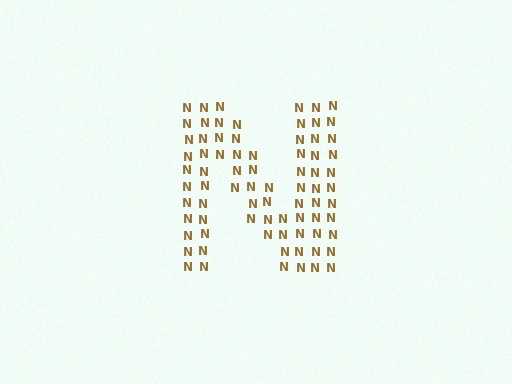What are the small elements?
The small elements are letter N's.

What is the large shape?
The large shape is the letter N.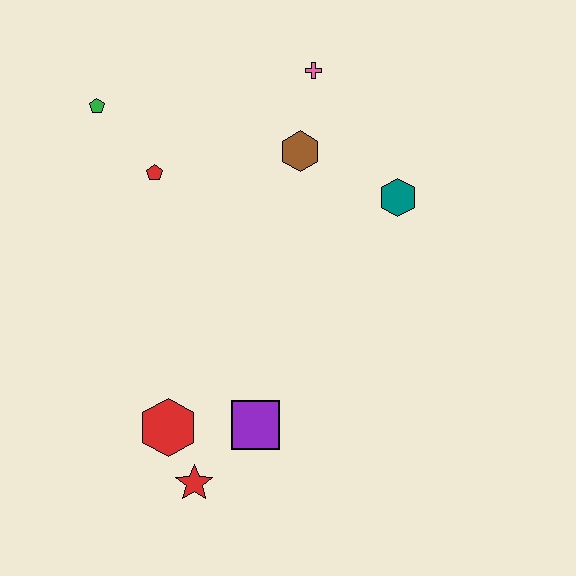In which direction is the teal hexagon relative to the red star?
The teal hexagon is above the red star.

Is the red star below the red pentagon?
Yes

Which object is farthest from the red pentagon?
The red star is farthest from the red pentagon.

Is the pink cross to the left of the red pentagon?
No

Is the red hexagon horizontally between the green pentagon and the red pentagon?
No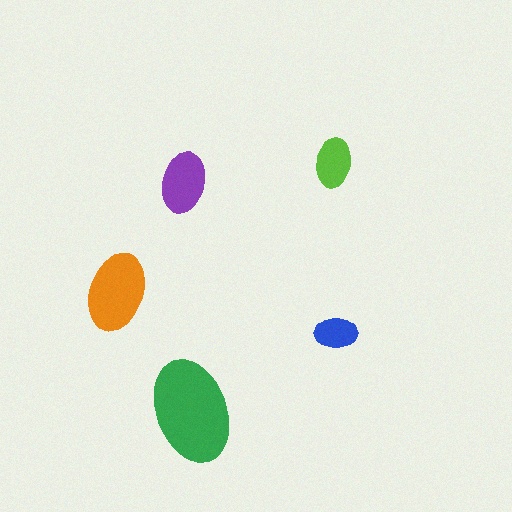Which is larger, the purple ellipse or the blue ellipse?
The purple one.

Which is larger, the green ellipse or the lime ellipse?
The green one.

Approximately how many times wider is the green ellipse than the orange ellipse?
About 1.5 times wider.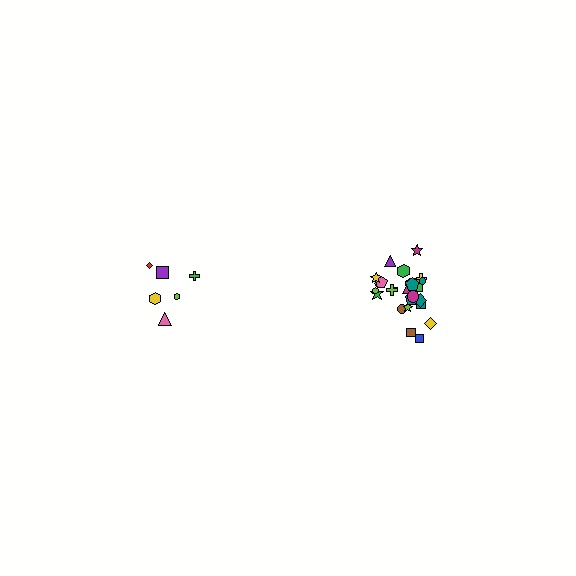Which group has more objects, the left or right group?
The right group.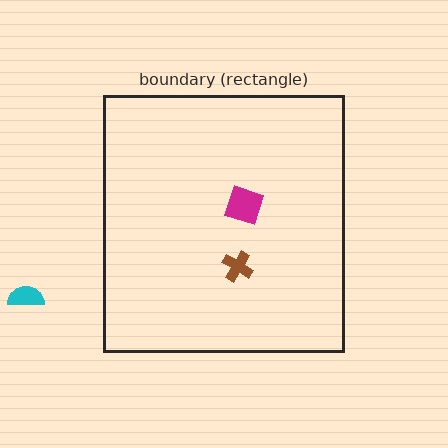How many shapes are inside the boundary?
2 inside, 1 outside.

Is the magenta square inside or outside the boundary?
Inside.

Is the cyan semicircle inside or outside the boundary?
Outside.